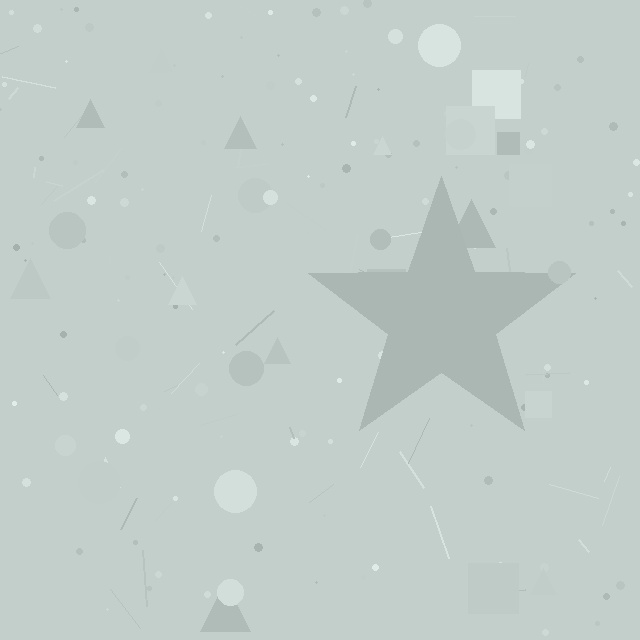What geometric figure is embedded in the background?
A star is embedded in the background.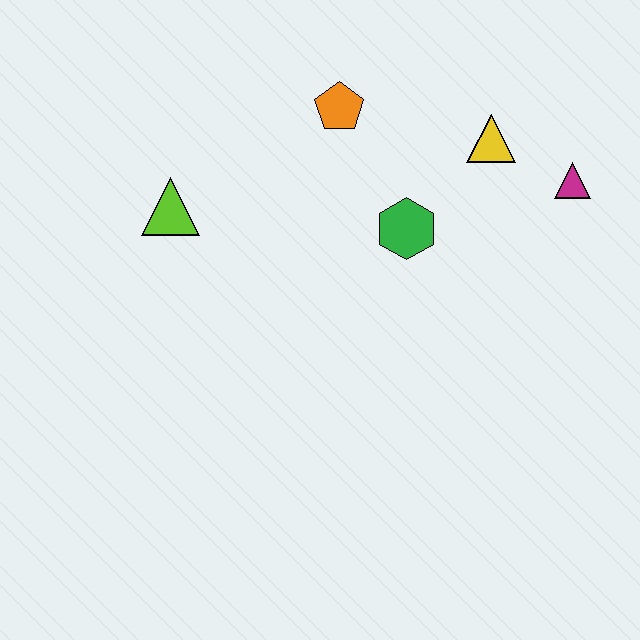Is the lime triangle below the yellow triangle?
Yes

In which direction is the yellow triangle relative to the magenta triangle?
The yellow triangle is to the left of the magenta triangle.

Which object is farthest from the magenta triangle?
The lime triangle is farthest from the magenta triangle.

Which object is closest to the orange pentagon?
The green hexagon is closest to the orange pentagon.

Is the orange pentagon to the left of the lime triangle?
No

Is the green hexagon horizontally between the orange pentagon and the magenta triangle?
Yes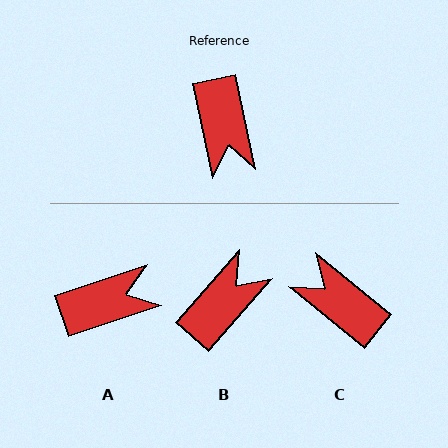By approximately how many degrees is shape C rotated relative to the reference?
Approximately 141 degrees clockwise.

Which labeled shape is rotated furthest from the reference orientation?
C, about 141 degrees away.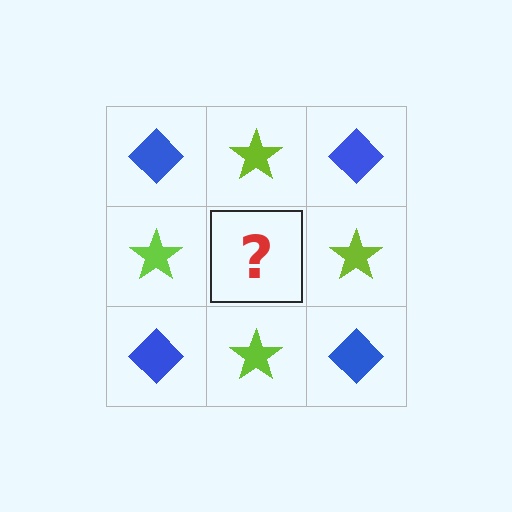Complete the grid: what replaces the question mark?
The question mark should be replaced with a blue diamond.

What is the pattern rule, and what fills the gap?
The rule is that it alternates blue diamond and lime star in a checkerboard pattern. The gap should be filled with a blue diamond.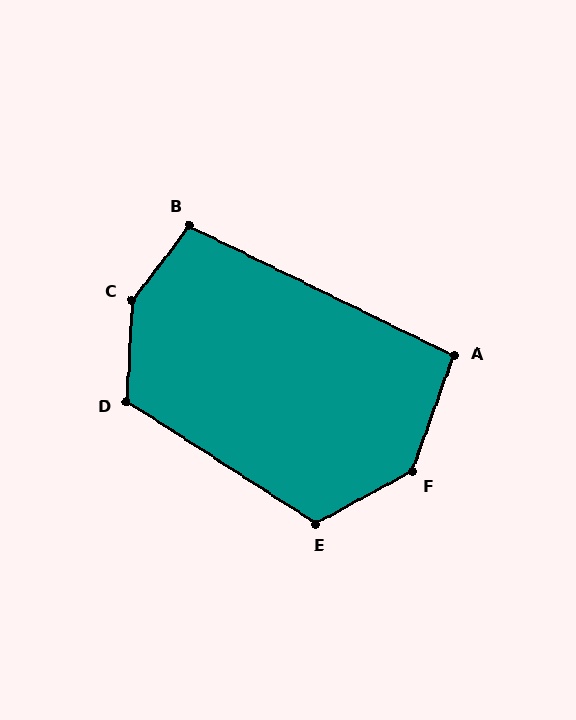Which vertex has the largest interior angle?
C, at approximately 146 degrees.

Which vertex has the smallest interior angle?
A, at approximately 96 degrees.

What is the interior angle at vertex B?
Approximately 101 degrees (obtuse).